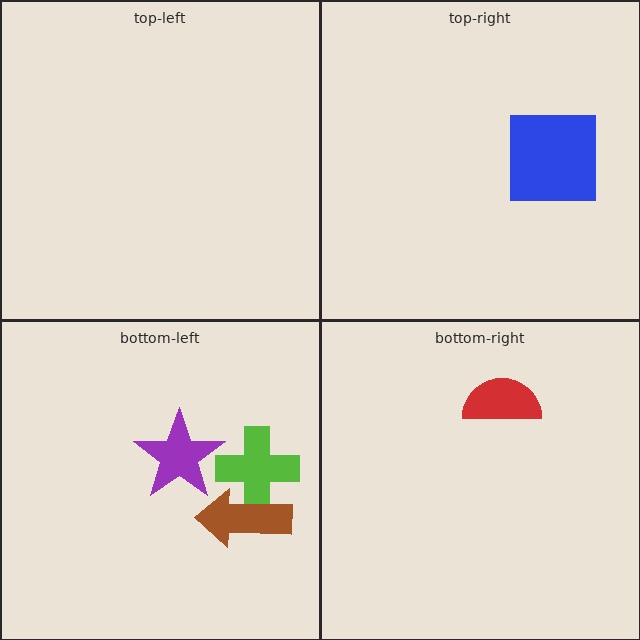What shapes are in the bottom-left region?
The lime cross, the brown arrow, the purple star.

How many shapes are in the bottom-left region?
3.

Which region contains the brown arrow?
The bottom-left region.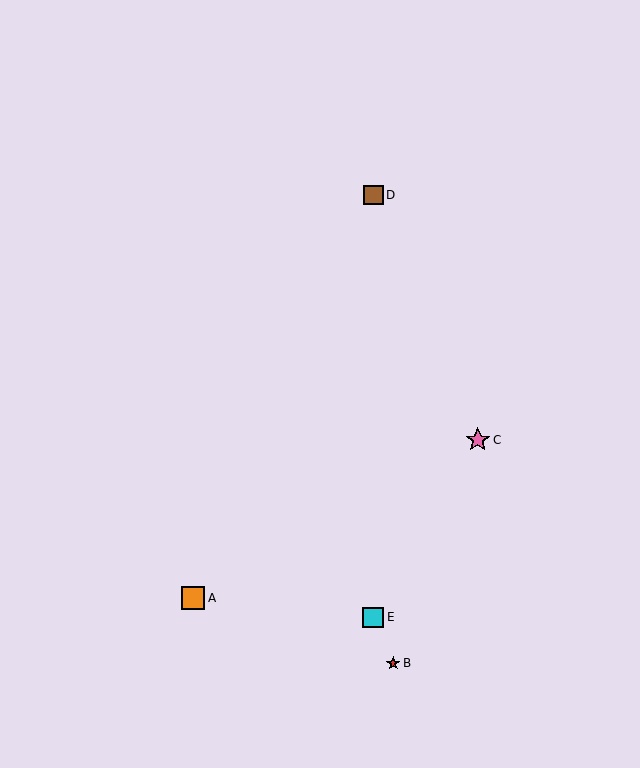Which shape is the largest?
The pink star (labeled C) is the largest.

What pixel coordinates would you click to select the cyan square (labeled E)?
Click at (373, 617) to select the cyan square E.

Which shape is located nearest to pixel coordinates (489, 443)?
The pink star (labeled C) at (478, 440) is nearest to that location.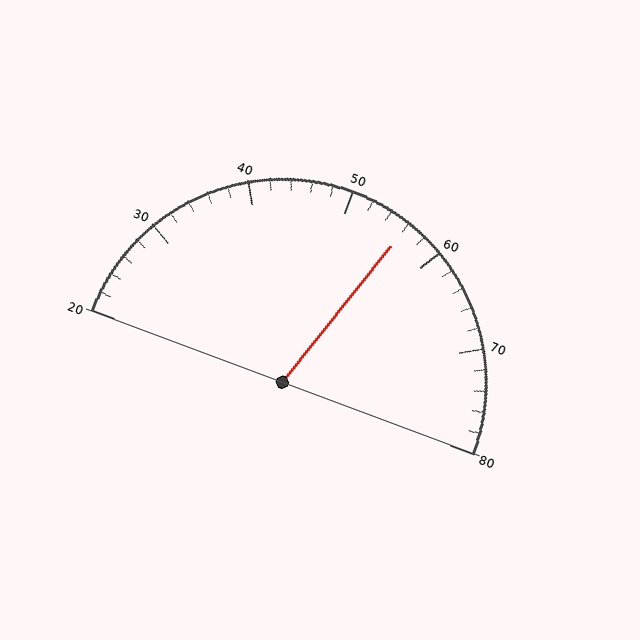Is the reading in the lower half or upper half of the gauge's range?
The reading is in the upper half of the range (20 to 80).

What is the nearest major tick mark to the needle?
The nearest major tick mark is 60.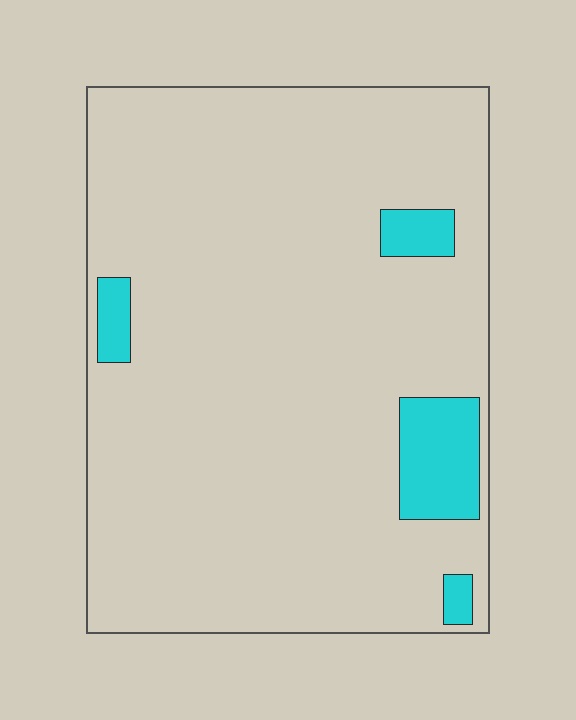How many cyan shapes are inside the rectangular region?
4.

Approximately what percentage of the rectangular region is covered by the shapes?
Approximately 10%.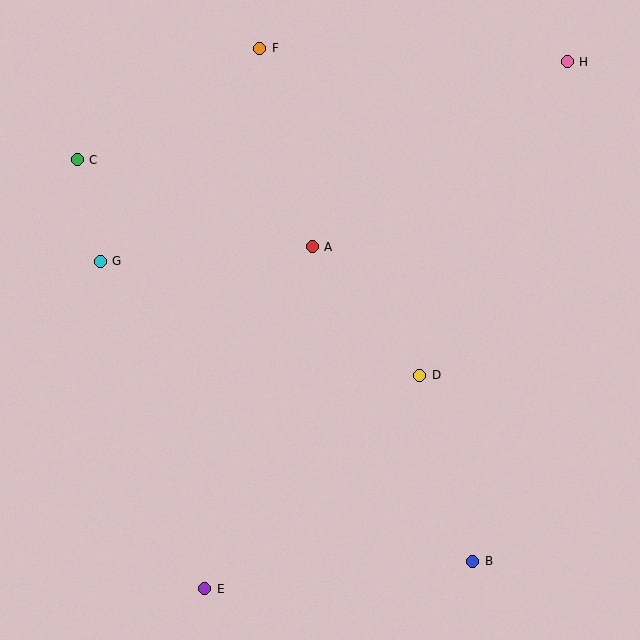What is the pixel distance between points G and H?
The distance between G and H is 508 pixels.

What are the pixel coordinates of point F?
Point F is at (260, 48).